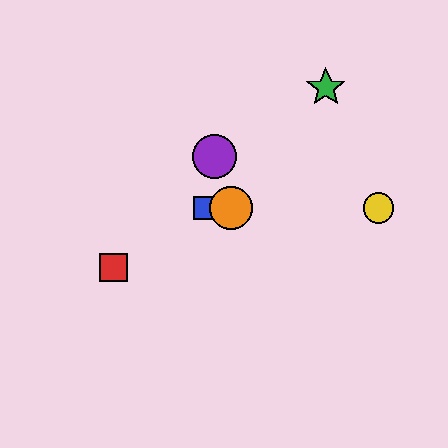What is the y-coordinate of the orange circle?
The orange circle is at y≈208.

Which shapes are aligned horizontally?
The blue square, the yellow circle, the orange circle are aligned horizontally.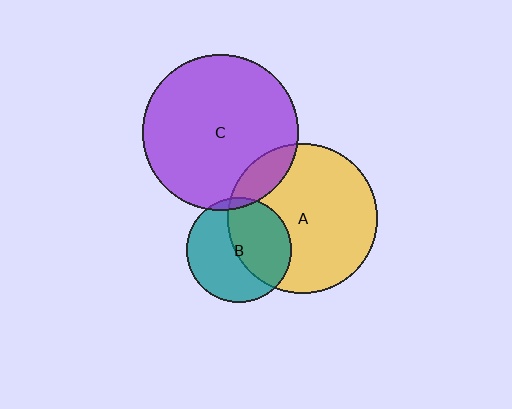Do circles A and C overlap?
Yes.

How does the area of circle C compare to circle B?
Approximately 2.2 times.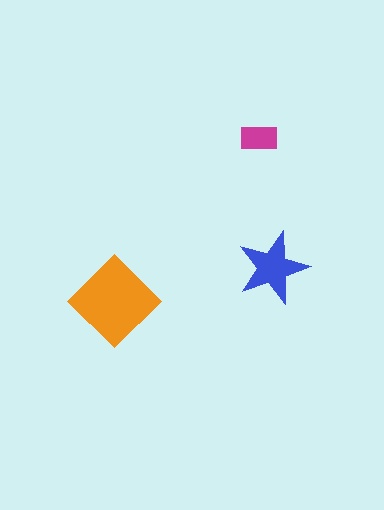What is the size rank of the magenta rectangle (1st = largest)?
3rd.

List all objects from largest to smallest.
The orange diamond, the blue star, the magenta rectangle.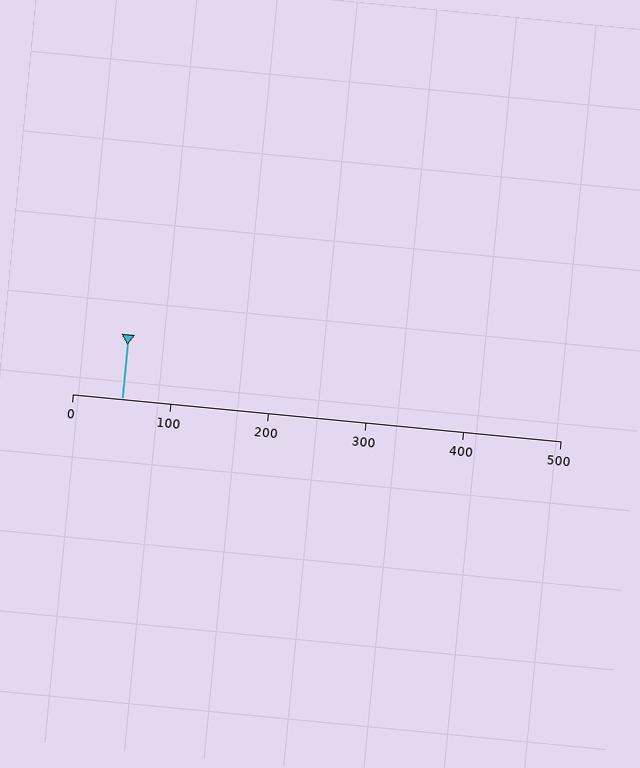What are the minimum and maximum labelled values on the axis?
The axis runs from 0 to 500.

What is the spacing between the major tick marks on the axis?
The major ticks are spaced 100 apart.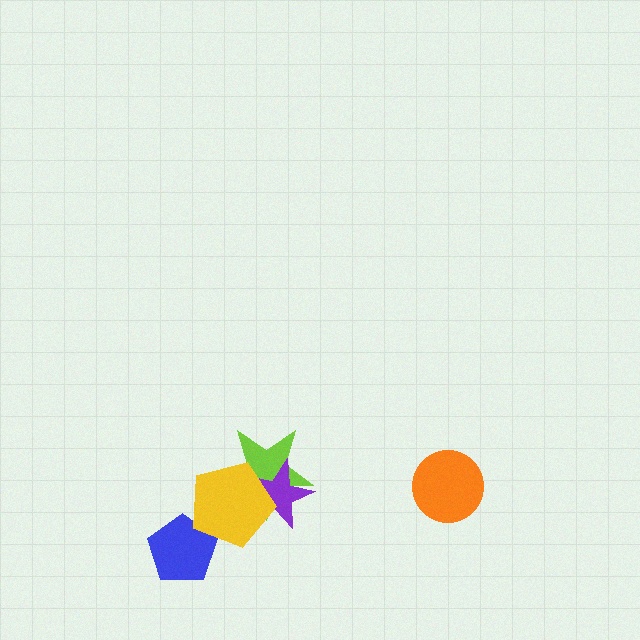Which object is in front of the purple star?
The yellow pentagon is in front of the purple star.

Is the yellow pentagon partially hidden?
No, no other shape covers it.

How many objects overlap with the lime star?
2 objects overlap with the lime star.